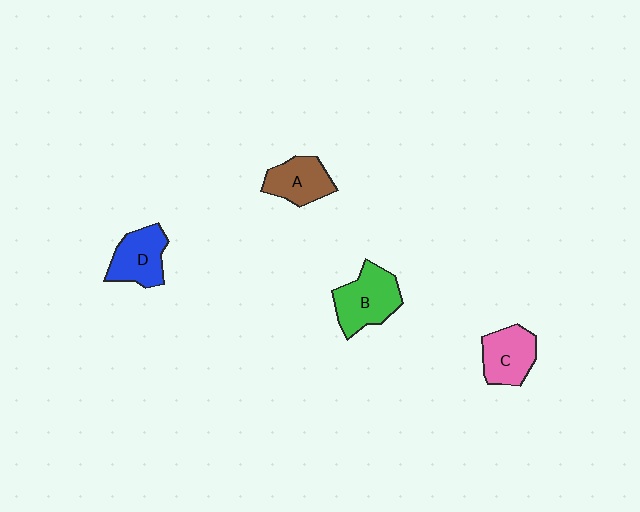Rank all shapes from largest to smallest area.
From largest to smallest: B (green), D (blue), C (pink), A (brown).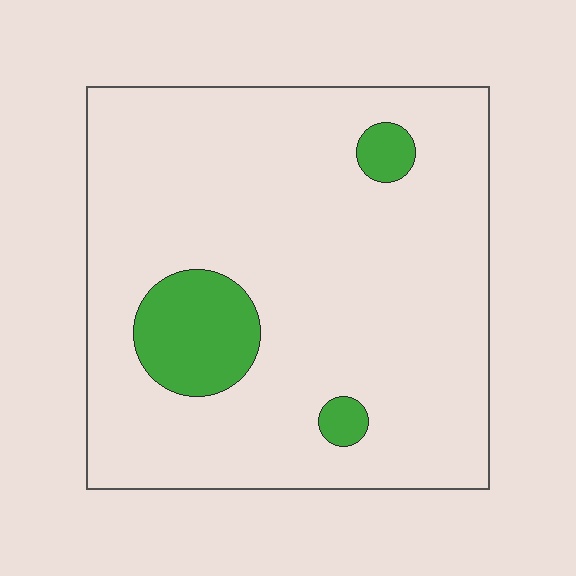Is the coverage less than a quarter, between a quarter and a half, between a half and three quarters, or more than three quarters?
Less than a quarter.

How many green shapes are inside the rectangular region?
3.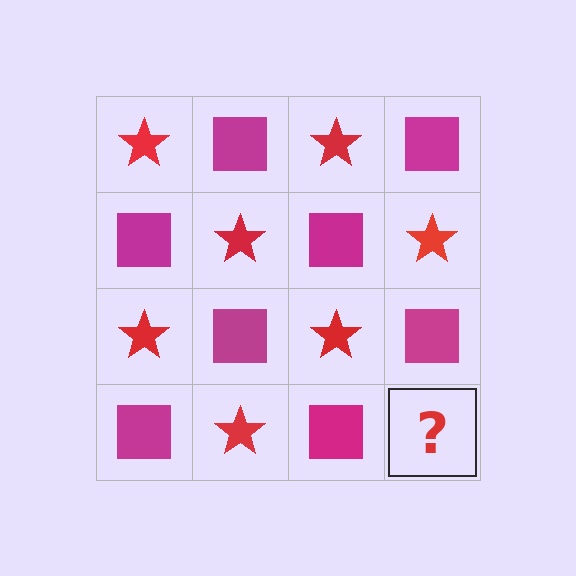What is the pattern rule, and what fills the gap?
The rule is that it alternates red star and magenta square in a checkerboard pattern. The gap should be filled with a red star.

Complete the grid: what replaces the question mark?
The question mark should be replaced with a red star.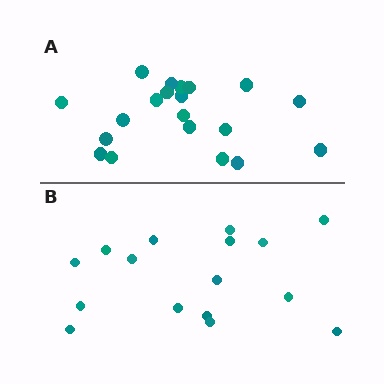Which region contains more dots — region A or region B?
Region A (the top region) has more dots.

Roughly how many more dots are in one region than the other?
Region A has about 4 more dots than region B.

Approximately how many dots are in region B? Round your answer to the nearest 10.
About 20 dots. (The exact count is 16, which rounds to 20.)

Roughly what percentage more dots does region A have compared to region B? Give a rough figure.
About 25% more.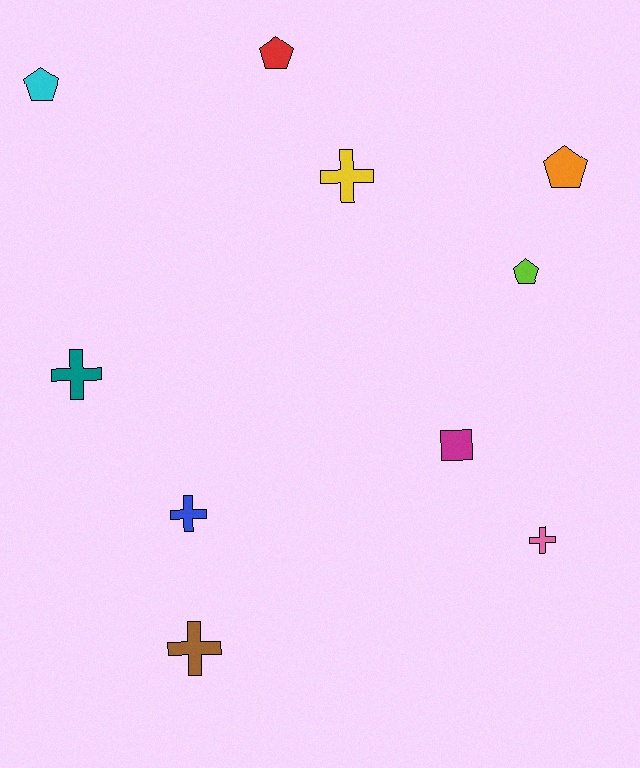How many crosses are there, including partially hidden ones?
There are 5 crosses.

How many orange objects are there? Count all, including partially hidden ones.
There is 1 orange object.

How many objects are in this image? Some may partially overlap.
There are 10 objects.